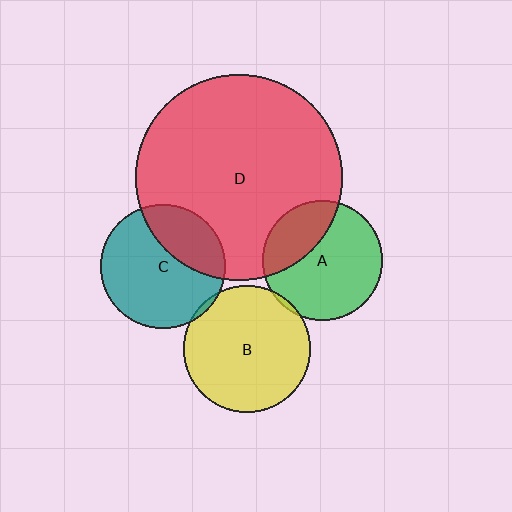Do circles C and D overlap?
Yes.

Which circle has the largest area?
Circle D (red).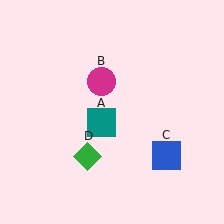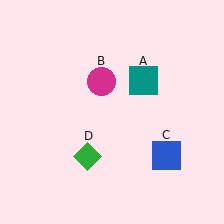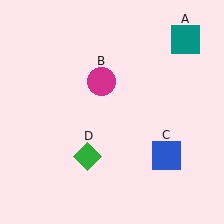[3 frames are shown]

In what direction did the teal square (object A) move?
The teal square (object A) moved up and to the right.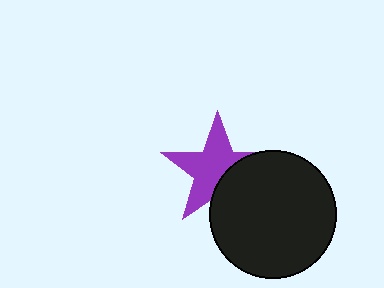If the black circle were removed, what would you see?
You would see the complete purple star.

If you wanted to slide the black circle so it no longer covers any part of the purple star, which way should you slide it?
Slide it toward the lower-right — that is the most direct way to separate the two shapes.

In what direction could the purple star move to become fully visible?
The purple star could move toward the upper-left. That would shift it out from behind the black circle entirely.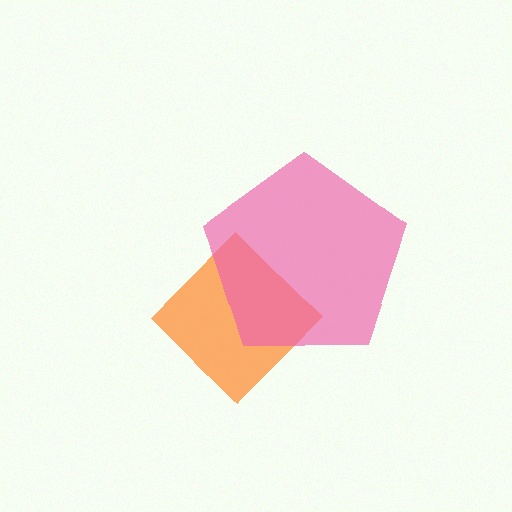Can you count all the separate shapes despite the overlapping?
Yes, there are 2 separate shapes.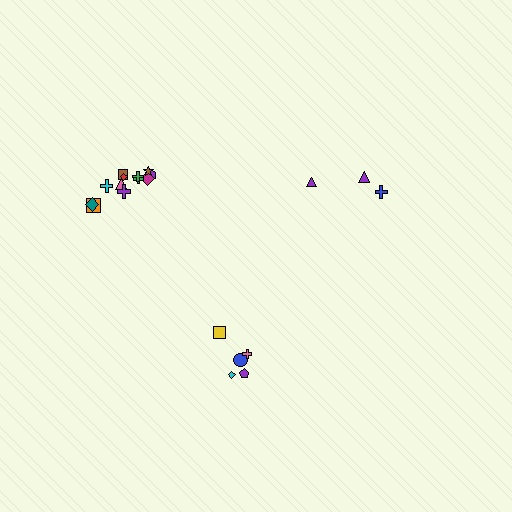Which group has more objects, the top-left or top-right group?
The top-left group.